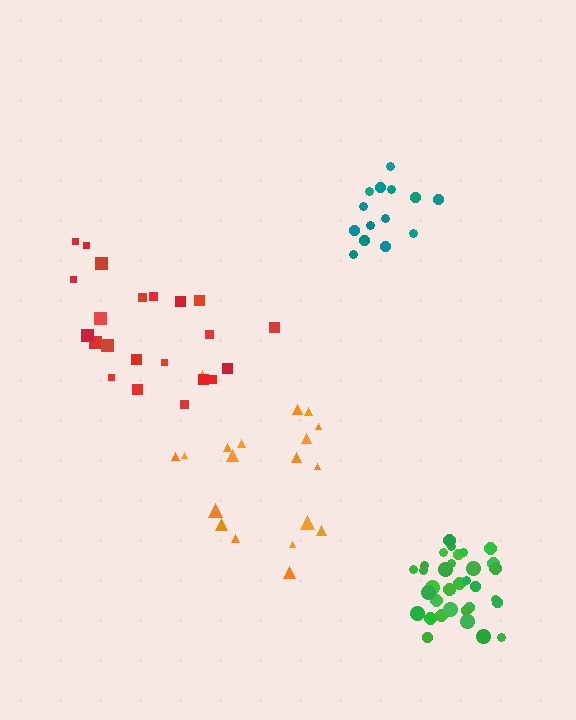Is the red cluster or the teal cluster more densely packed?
Teal.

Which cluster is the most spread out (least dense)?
Red.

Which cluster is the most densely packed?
Green.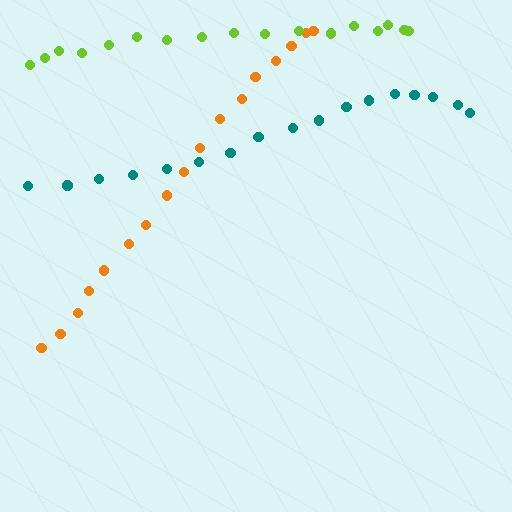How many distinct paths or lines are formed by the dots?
There are 3 distinct paths.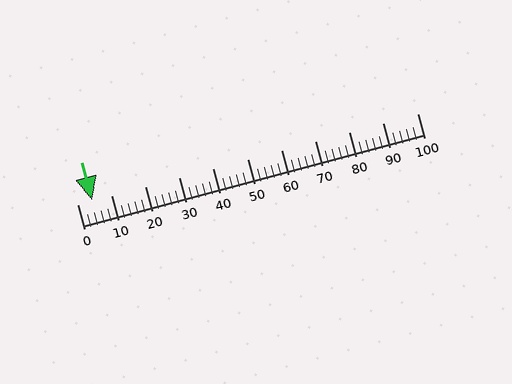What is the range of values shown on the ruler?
The ruler shows values from 0 to 100.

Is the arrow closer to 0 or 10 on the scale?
The arrow is closer to 0.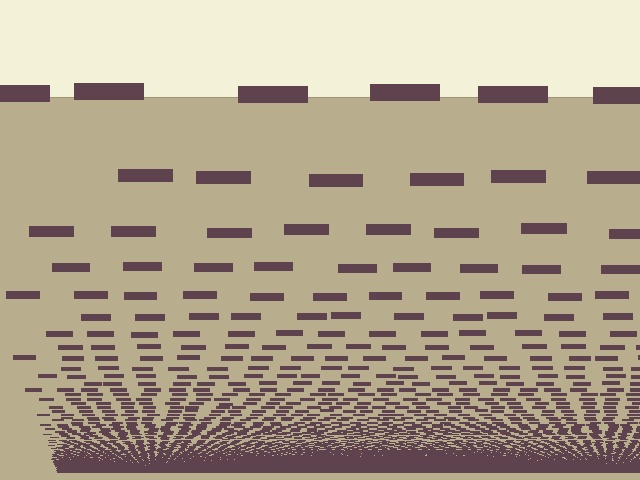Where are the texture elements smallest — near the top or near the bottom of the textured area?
Near the bottom.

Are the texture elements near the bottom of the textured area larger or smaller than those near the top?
Smaller. The gradient is inverted — elements near the bottom are smaller and denser.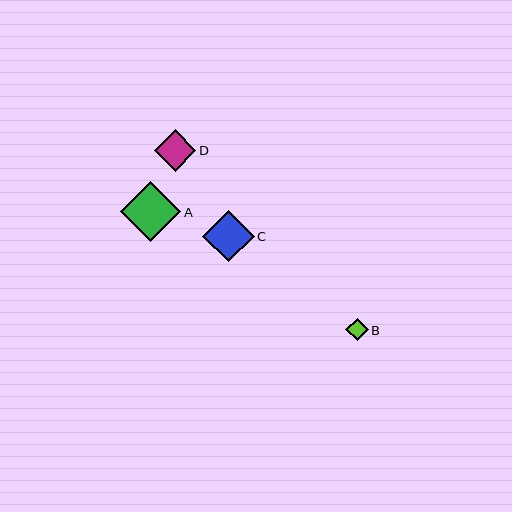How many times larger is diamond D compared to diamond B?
Diamond D is approximately 1.9 times the size of diamond B.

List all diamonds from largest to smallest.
From largest to smallest: A, C, D, B.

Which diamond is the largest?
Diamond A is the largest with a size of approximately 60 pixels.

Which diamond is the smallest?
Diamond B is the smallest with a size of approximately 22 pixels.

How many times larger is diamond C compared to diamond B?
Diamond C is approximately 2.3 times the size of diamond B.